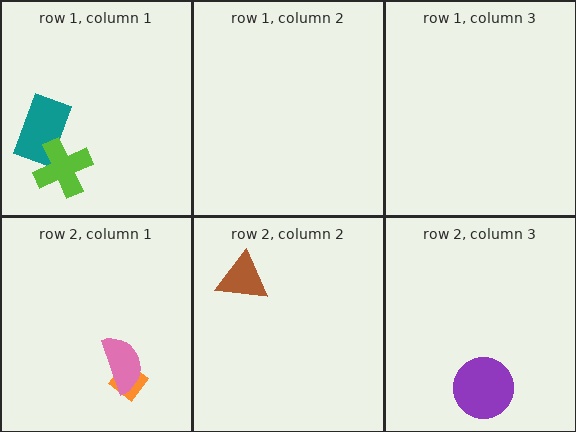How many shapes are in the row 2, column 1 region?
2.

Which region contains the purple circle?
The row 2, column 3 region.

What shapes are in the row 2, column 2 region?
The brown triangle.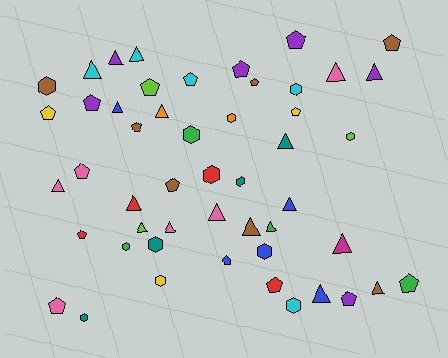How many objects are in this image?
There are 50 objects.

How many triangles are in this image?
There are 19 triangles.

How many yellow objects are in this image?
There are 3 yellow objects.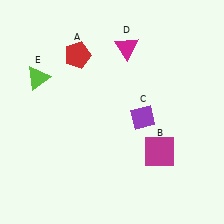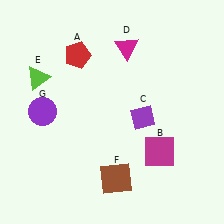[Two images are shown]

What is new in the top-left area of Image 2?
A purple circle (G) was added in the top-left area of Image 2.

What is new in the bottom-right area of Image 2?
A brown square (F) was added in the bottom-right area of Image 2.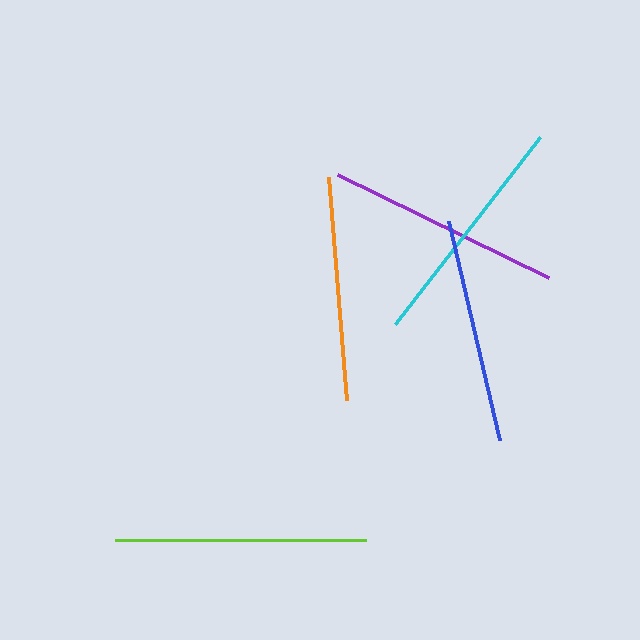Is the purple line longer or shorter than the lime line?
The lime line is longer than the purple line.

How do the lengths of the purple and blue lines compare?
The purple and blue lines are approximately the same length.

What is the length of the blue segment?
The blue segment is approximately 225 pixels long.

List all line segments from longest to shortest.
From longest to shortest: lime, cyan, purple, blue, orange.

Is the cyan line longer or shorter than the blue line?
The cyan line is longer than the blue line.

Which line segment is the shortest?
The orange line is the shortest at approximately 224 pixels.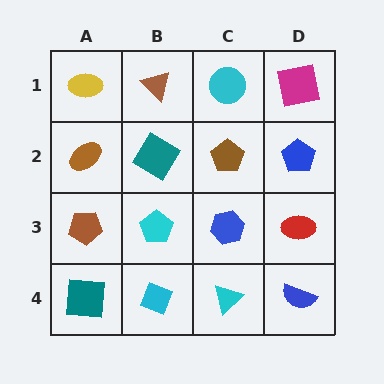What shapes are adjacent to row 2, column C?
A cyan circle (row 1, column C), a blue hexagon (row 3, column C), a teal diamond (row 2, column B), a blue pentagon (row 2, column D).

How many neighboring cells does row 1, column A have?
2.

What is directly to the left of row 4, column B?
A teal square.